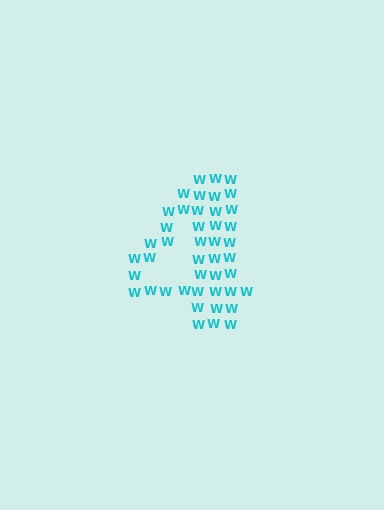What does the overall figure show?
The overall figure shows the digit 4.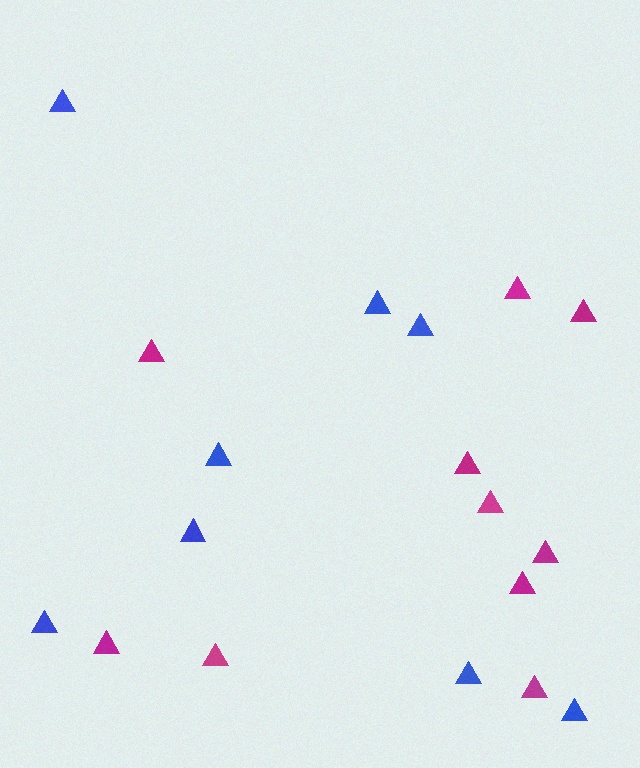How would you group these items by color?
There are 2 groups: one group of magenta triangles (10) and one group of blue triangles (8).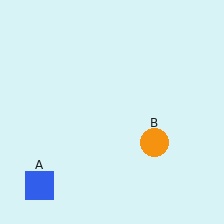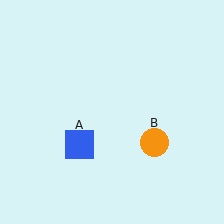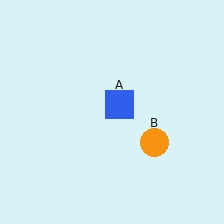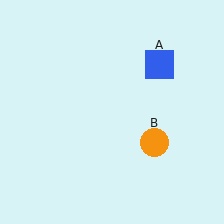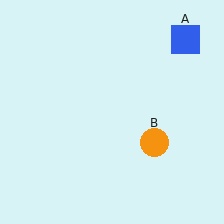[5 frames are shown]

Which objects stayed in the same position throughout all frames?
Orange circle (object B) remained stationary.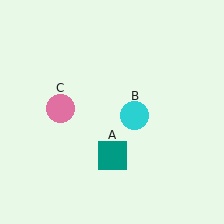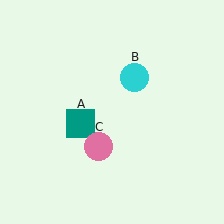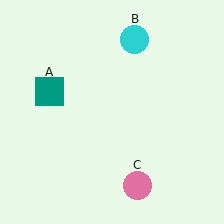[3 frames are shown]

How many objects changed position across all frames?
3 objects changed position: teal square (object A), cyan circle (object B), pink circle (object C).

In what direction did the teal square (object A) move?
The teal square (object A) moved up and to the left.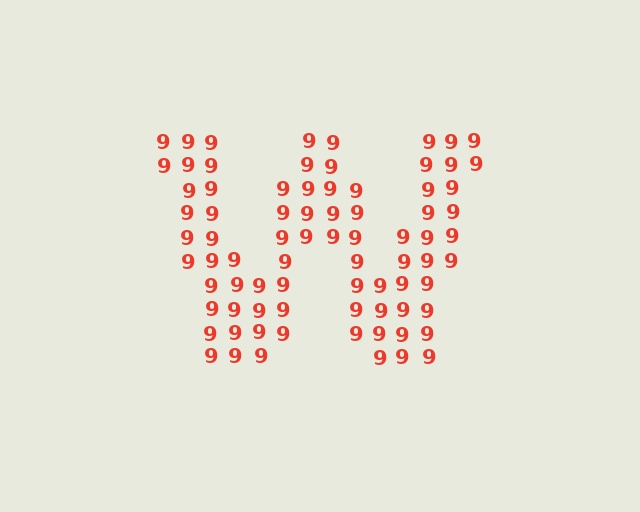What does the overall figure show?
The overall figure shows the letter W.